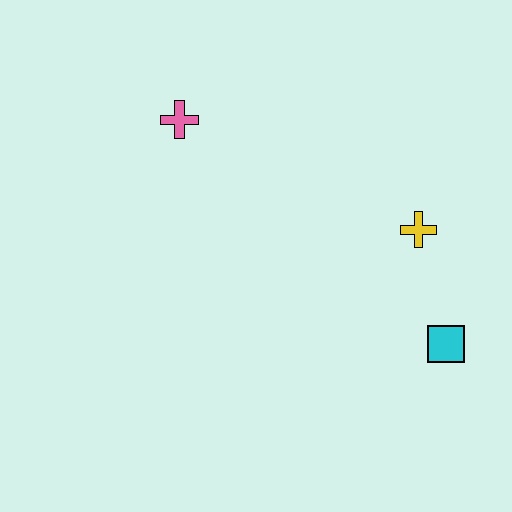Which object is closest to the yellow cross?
The cyan square is closest to the yellow cross.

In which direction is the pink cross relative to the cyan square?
The pink cross is to the left of the cyan square.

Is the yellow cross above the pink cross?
No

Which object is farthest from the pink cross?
The cyan square is farthest from the pink cross.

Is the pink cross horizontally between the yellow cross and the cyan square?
No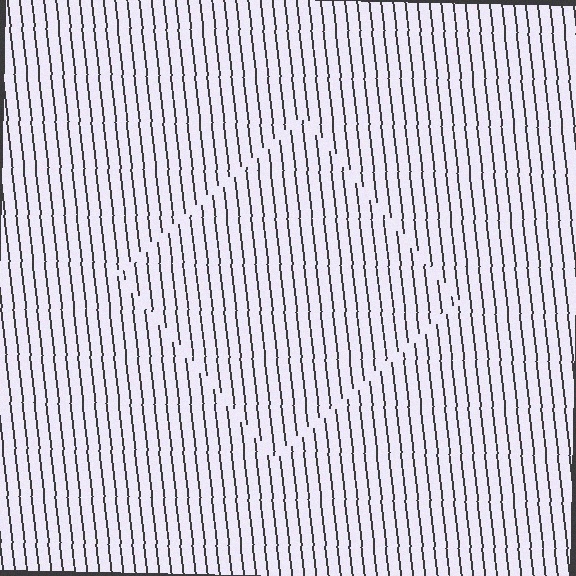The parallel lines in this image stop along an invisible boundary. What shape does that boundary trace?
An illusory square. The interior of the shape contains the same grating, shifted by half a period — the contour is defined by the phase discontinuity where line-ends from the inner and outer gratings abut.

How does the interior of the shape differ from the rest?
The interior of the shape contains the same grating, shifted by half a period — the contour is defined by the phase discontinuity where line-ends from the inner and outer gratings abut.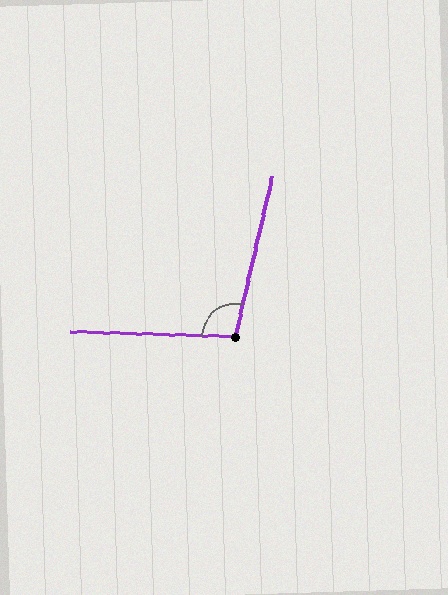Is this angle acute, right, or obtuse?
It is obtuse.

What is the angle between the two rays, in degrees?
Approximately 101 degrees.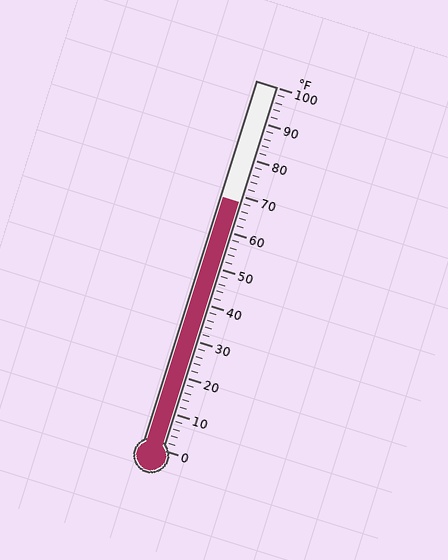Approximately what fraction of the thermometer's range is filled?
The thermometer is filled to approximately 70% of its range.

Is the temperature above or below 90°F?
The temperature is below 90°F.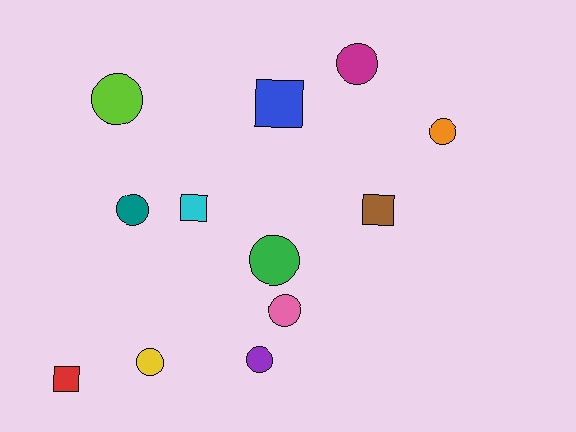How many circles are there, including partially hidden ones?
There are 8 circles.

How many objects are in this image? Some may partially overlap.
There are 12 objects.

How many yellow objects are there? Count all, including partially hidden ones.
There is 1 yellow object.